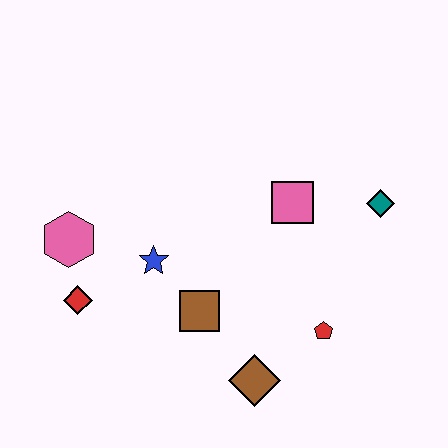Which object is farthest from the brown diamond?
The pink hexagon is farthest from the brown diamond.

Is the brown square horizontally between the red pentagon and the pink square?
No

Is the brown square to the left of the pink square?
Yes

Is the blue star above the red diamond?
Yes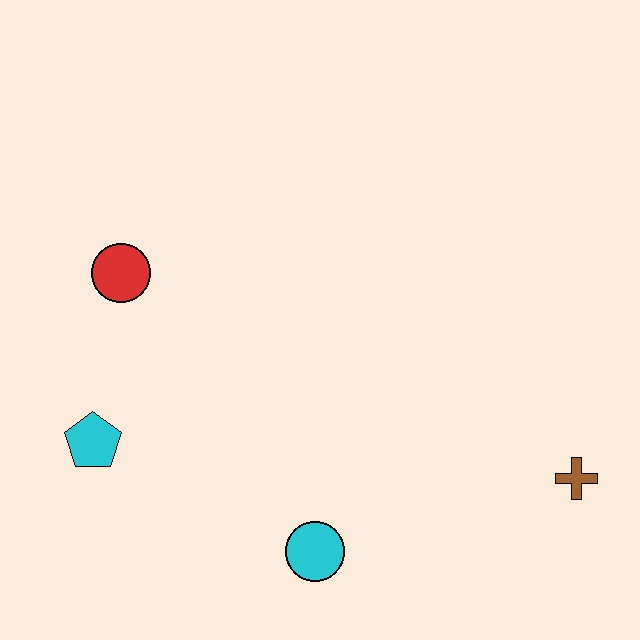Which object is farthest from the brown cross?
The red circle is farthest from the brown cross.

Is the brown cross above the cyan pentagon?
No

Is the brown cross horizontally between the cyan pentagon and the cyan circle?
No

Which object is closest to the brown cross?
The cyan circle is closest to the brown cross.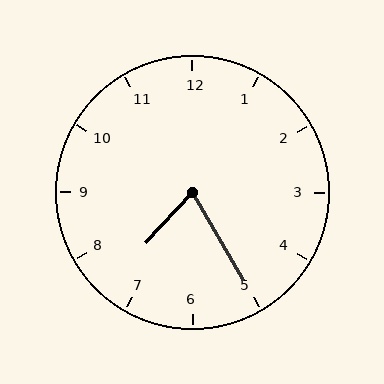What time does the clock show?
7:25.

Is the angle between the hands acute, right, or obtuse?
It is acute.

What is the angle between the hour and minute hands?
Approximately 72 degrees.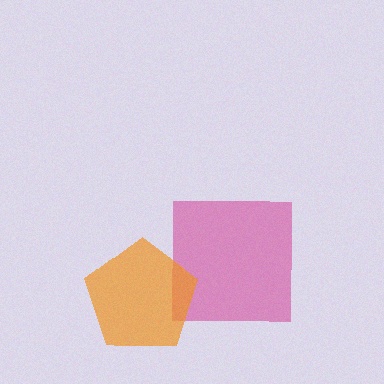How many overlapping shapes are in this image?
There are 2 overlapping shapes in the image.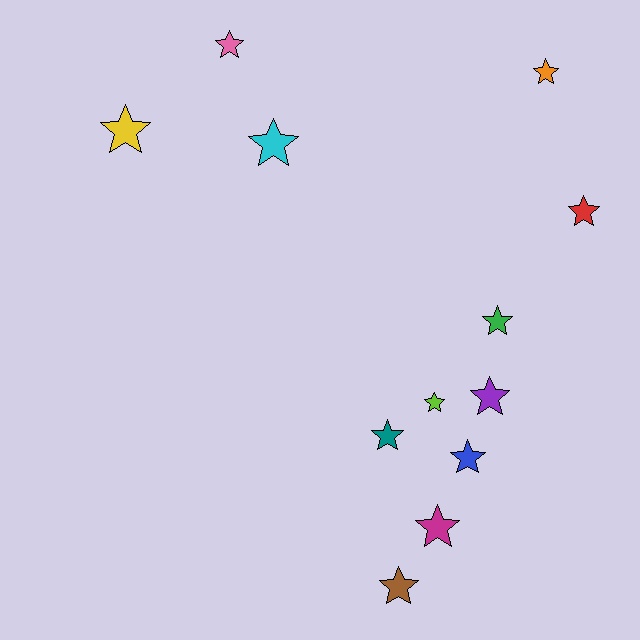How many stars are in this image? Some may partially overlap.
There are 12 stars.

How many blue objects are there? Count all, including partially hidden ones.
There is 1 blue object.